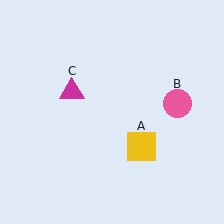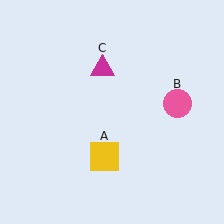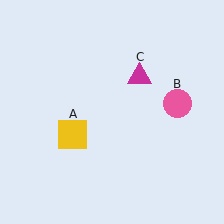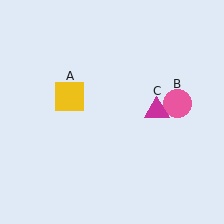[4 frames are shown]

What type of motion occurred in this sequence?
The yellow square (object A), magenta triangle (object C) rotated clockwise around the center of the scene.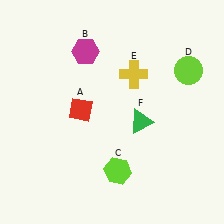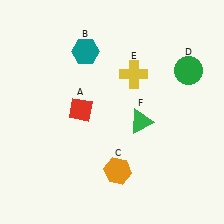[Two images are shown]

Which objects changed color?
B changed from magenta to teal. C changed from lime to orange. D changed from lime to green.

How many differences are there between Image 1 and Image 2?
There are 3 differences between the two images.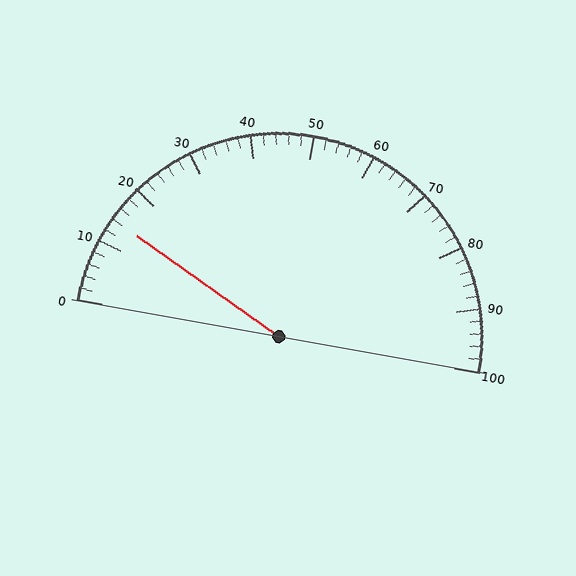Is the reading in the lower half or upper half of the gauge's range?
The reading is in the lower half of the range (0 to 100).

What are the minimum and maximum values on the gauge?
The gauge ranges from 0 to 100.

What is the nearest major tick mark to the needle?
The nearest major tick mark is 10.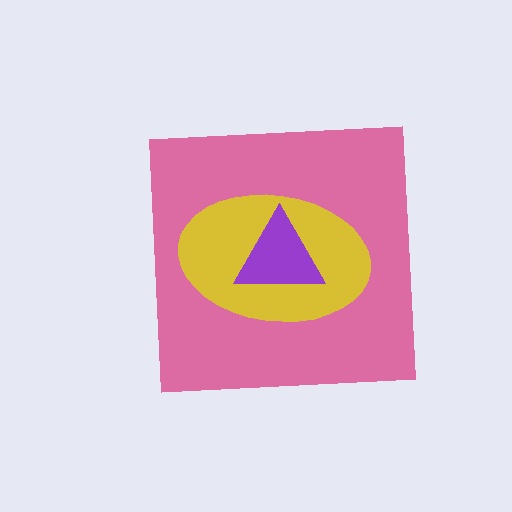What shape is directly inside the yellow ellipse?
The purple triangle.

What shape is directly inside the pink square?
The yellow ellipse.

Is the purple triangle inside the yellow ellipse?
Yes.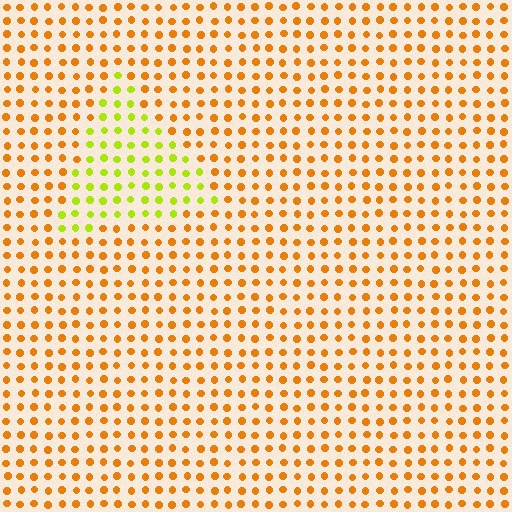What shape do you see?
I see a triangle.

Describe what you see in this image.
The image is filled with small orange elements in a uniform arrangement. A triangle-shaped region is visible where the elements are tinted to a slightly different hue, forming a subtle color boundary.